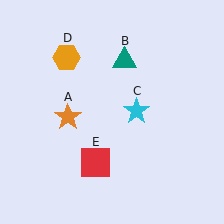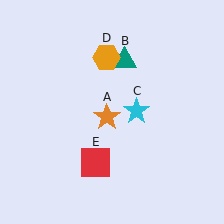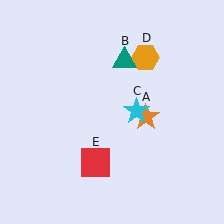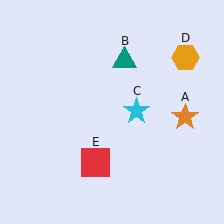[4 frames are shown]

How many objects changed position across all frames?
2 objects changed position: orange star (object A), orange hexagon (object D).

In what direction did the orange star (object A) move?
The orange star (object A) moved right.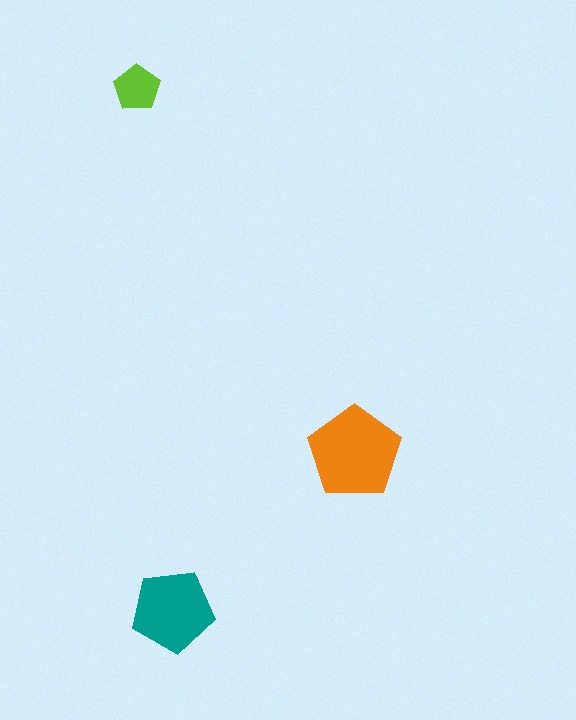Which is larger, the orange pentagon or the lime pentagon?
The orange one.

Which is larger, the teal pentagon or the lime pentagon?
The teal one.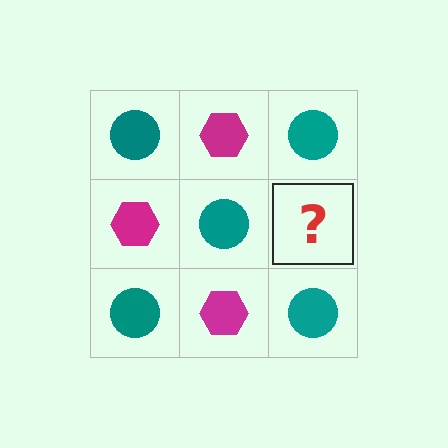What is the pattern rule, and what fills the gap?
The rule is that it alternates teal circle and magenta hexagon in a checkerboard pattern. The gap should be filled with a magenta hexagon.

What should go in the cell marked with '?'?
The missing cell should contain a magenta hexagon.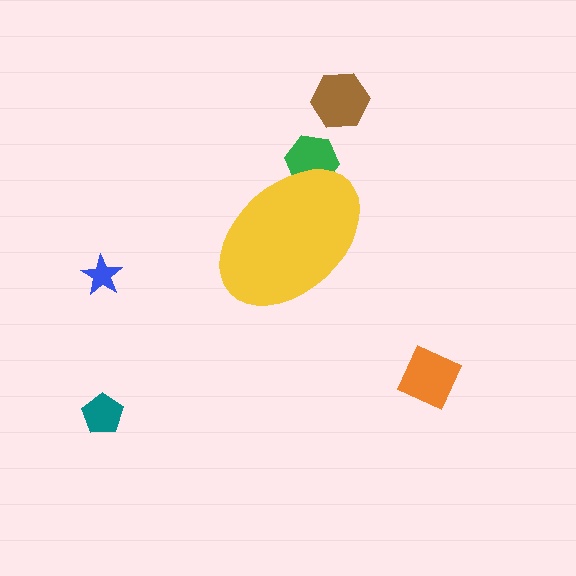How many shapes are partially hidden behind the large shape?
1 shape is partially hidden.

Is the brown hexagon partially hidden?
No, the brown hexagon is fully visible.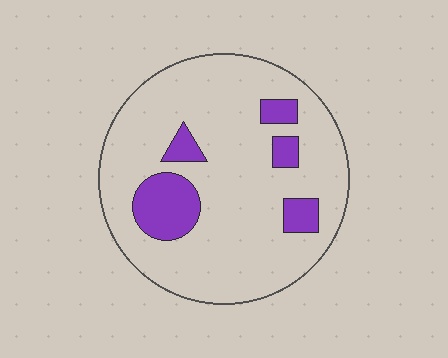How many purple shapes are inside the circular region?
5.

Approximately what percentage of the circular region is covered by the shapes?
Approximately 15%.